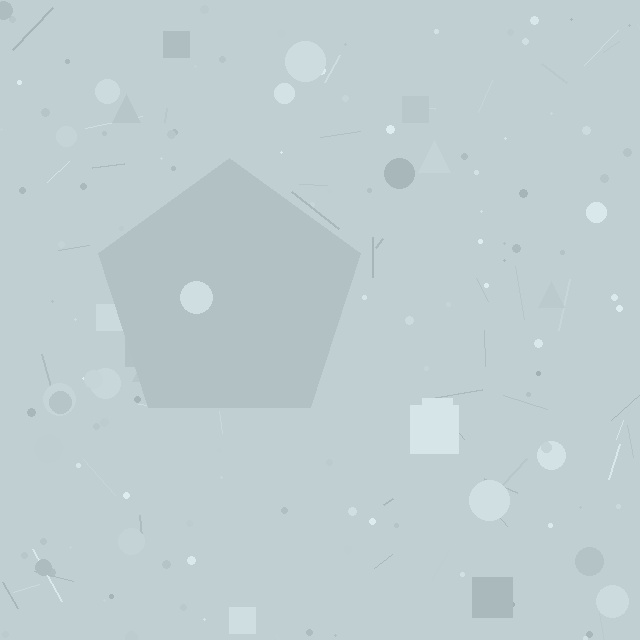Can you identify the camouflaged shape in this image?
The camouflaged shape is a pentagon.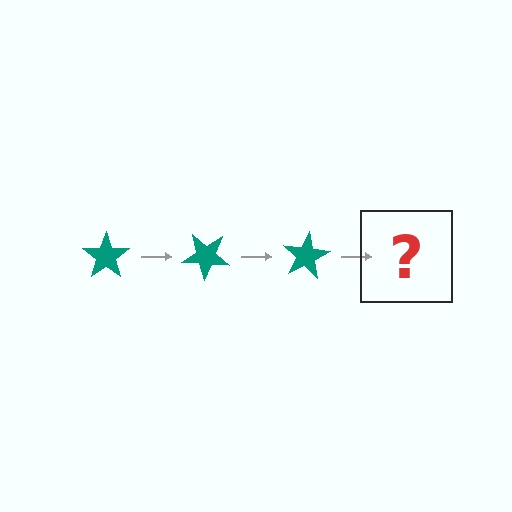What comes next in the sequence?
The next element should be a teal star rotated 120 degrees.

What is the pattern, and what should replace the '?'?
The pattern is that the star rotates 40 degrees each step. The '?' should be a teal star rotated 120 degrees.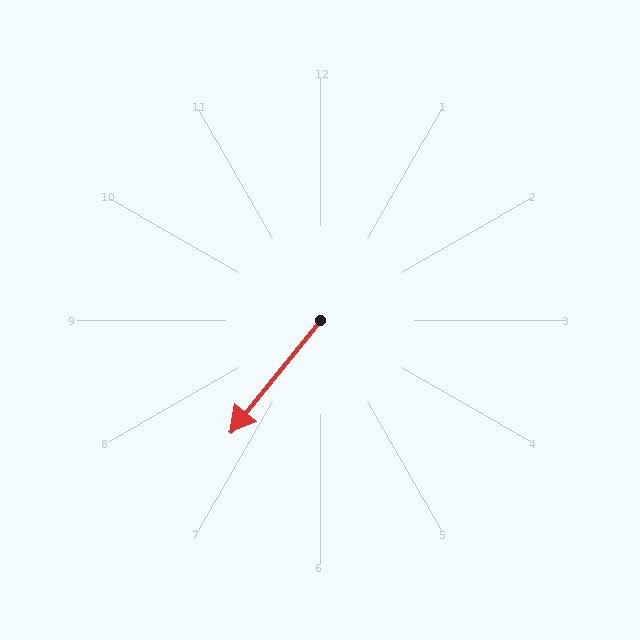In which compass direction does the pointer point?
Southwest.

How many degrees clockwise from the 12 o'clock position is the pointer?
Approximately 219 degrees.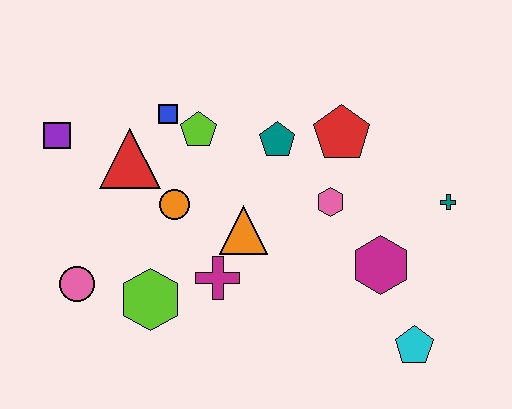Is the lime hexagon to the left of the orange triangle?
Yes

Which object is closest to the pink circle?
The lime hexagon is closest to the pink circle.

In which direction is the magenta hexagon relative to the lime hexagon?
The magenta hexagon is to the right of the lime hexagon.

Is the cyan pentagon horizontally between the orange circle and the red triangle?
No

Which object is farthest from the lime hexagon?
The teal cross is farthest from the lime hexagon.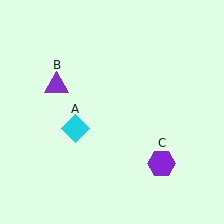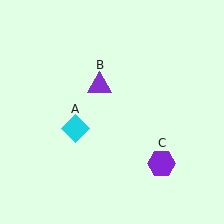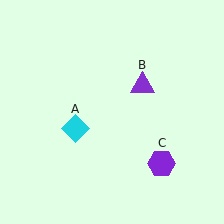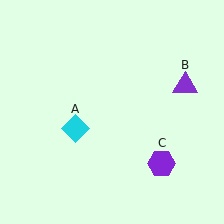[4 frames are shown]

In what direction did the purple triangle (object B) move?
The purple triangle (object B) moved right.